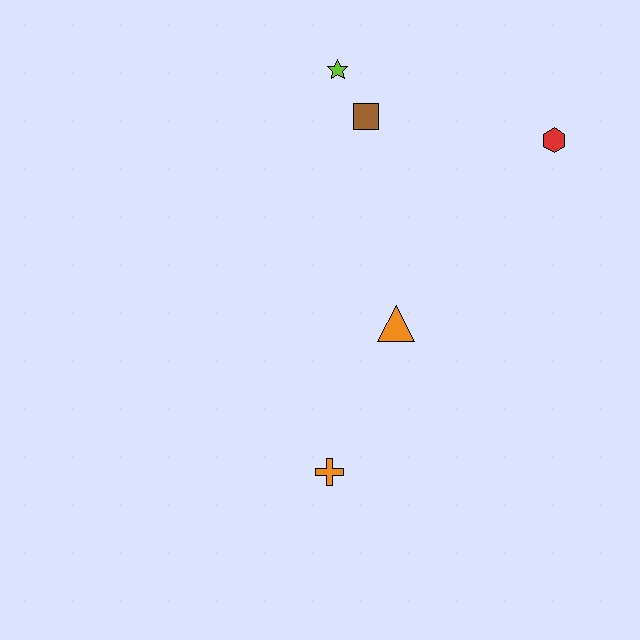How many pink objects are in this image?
There are no pink objects.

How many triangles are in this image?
There is 1 triangle.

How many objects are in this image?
There are 5 objects.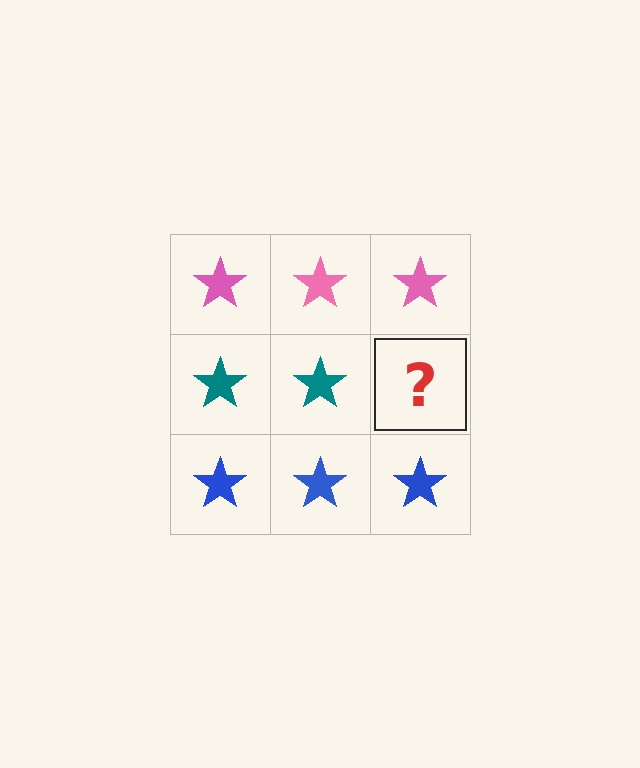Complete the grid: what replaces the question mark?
The question mark should be replaced with a teal star.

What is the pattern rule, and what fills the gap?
The rule is that each row has a consistent color. The gap should be filled with a teal star.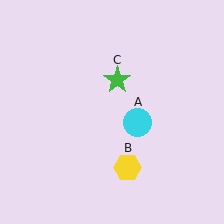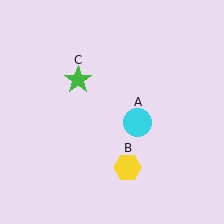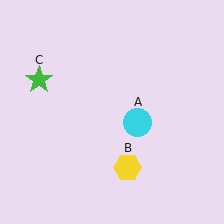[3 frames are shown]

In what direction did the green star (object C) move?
The green star (object C) moved left.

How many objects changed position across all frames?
1 object changed position: green star (object C).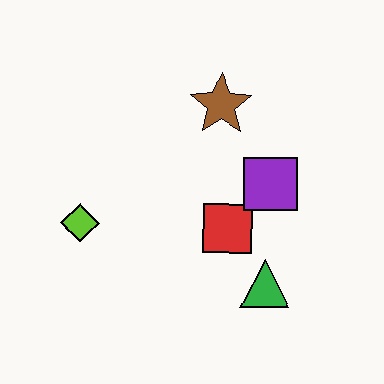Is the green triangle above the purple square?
No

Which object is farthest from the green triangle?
The lime diamond is farthest from the green triangle.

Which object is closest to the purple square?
The red square is closest to the purple square.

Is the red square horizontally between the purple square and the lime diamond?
Yes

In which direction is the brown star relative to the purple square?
The brown star is above the purple square.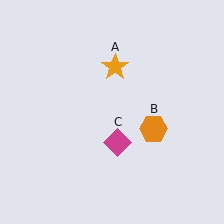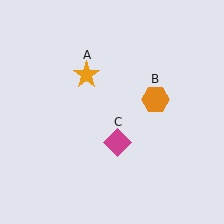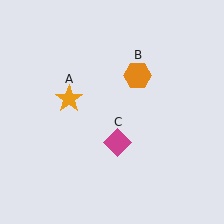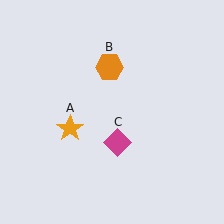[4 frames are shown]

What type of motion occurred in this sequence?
The orange star (object A), orange hexagon (object B) rotated counterclockwise around the center of the scene.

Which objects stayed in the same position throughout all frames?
Magenta diamond (object C) remained stationary.